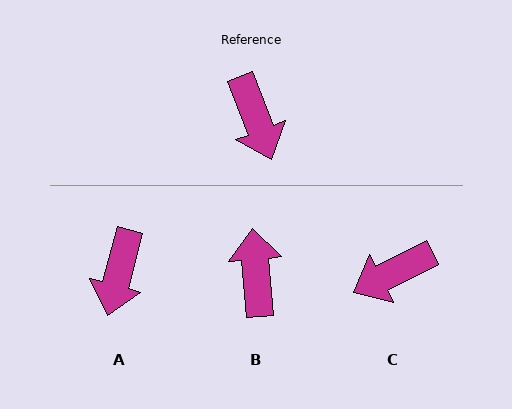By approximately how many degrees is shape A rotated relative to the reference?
Approximately 36 degrees clockwise.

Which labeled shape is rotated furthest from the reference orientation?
B, about 164 degrees away.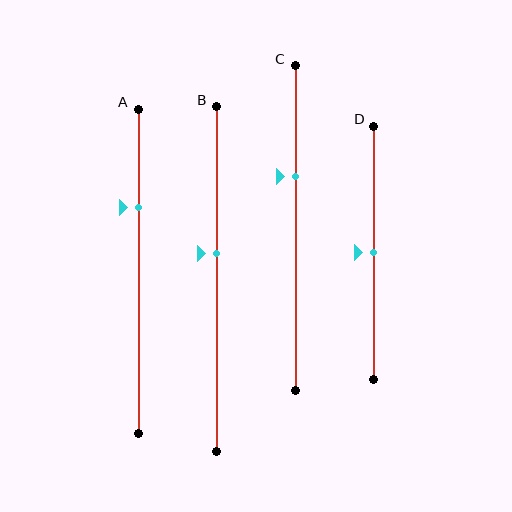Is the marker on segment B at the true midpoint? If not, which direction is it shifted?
No, the marker on segment B is shifted upward by about 7% of the segment length.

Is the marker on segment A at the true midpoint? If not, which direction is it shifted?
No, the marker on segment A is shifted upward by about 20% of the segment length.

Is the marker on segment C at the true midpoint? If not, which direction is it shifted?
No, the marker on segment C is shifted upward by about 16% of the segment length.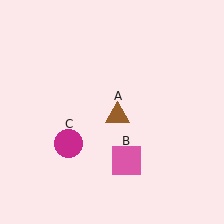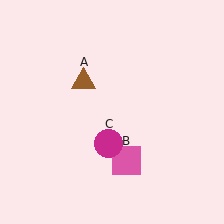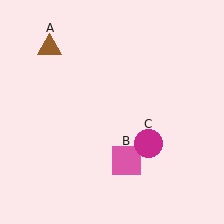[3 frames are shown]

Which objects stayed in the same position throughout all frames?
Pink square (object B) remained stationary.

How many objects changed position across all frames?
2 objects changed position: brown triangle (object A), magenta circle (object C).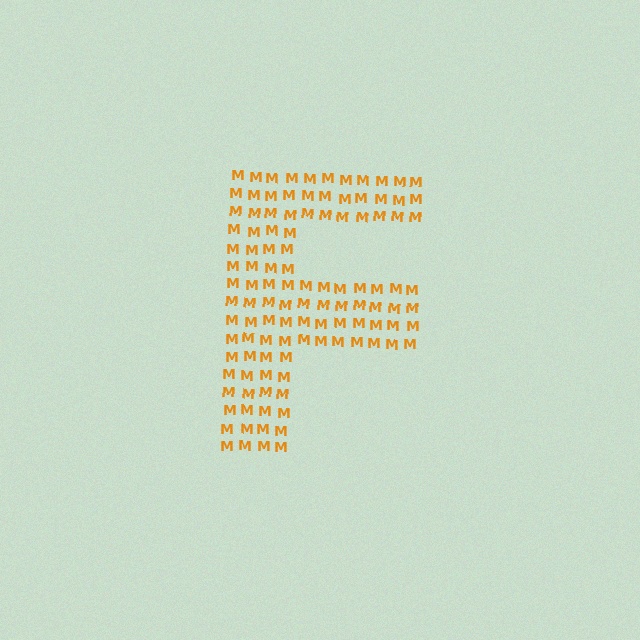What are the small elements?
The small elements are letter M's.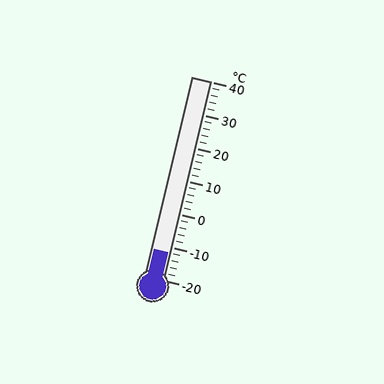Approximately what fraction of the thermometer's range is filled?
The thermometer is filled to approximately 15% of its range.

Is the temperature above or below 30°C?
The temperature is below 30°C.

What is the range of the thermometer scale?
The thermometer scale ranges from -20°C to 40°C.